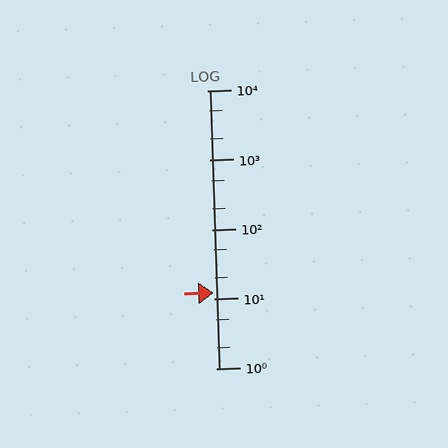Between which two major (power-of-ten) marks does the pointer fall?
The pointer is between 10 and 100.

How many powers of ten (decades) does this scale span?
The scale spans 4 decades, from 1 to 10000.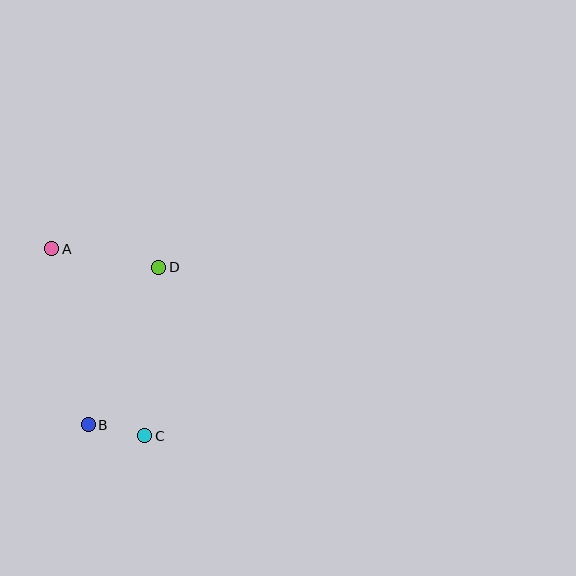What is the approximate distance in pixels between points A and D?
The distance between A and D is approximately 108 pixels.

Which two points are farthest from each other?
Points A and C are farthest from each other.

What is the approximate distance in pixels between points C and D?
The distance between C and D is approximately 169 pixels.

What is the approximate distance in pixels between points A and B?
The distance between A and B is approximately 180 pixels.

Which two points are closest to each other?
Points B and C are closest to each other.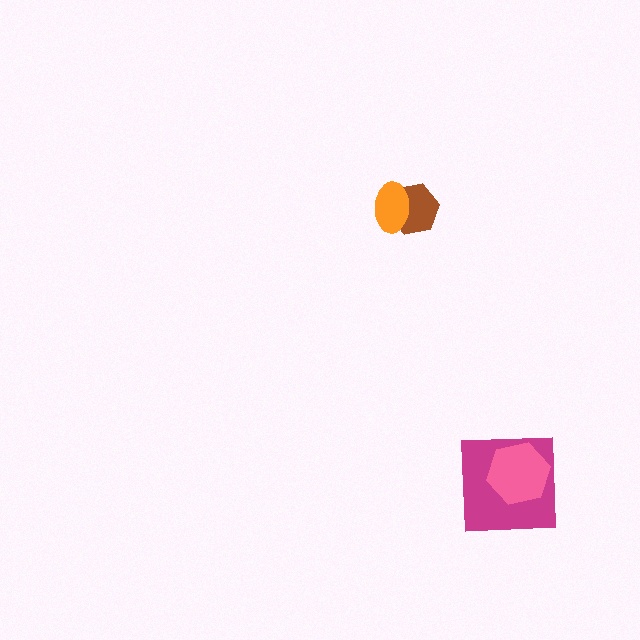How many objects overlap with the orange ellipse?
1 object overlaps with the orange ellipse.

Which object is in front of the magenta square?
The pink hexagon is in front of the magenta square.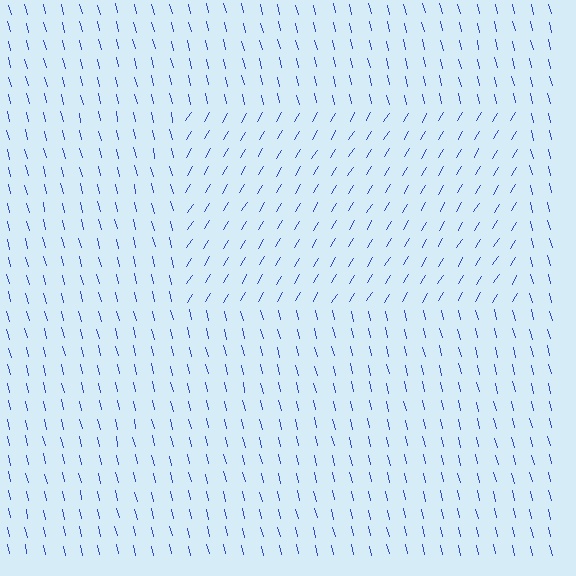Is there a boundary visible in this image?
Yes, there is a texture boundary formed by a change in line orientation.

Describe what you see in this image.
The image is filled with small blue line segments. A rectangle region in the image has lines oriented differently from the surrounding lines, creating a visible texture boundary.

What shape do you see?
I see a rectangle.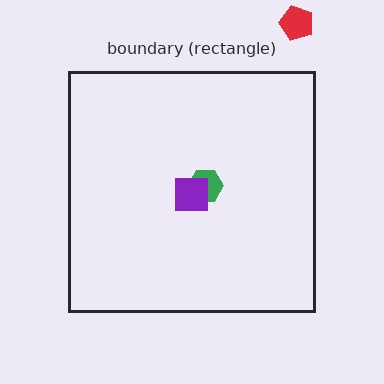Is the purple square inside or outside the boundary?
Inside.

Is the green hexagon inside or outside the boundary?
Inside.